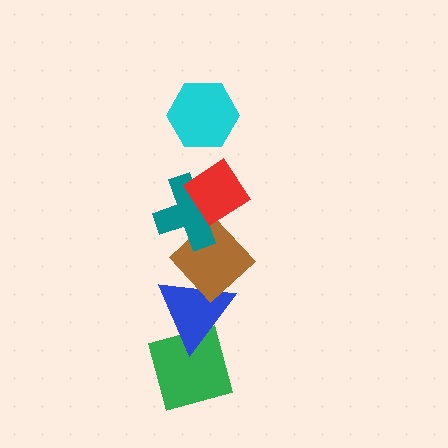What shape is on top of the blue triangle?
The brown diamond is on top of the blue triangle.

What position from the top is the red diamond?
The red diamond is 2nd from the top.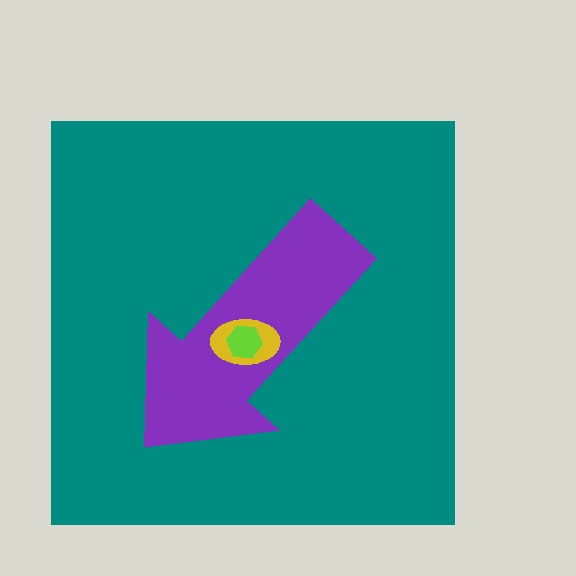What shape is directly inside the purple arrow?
The yellow ellipse.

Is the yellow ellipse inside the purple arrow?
Yes.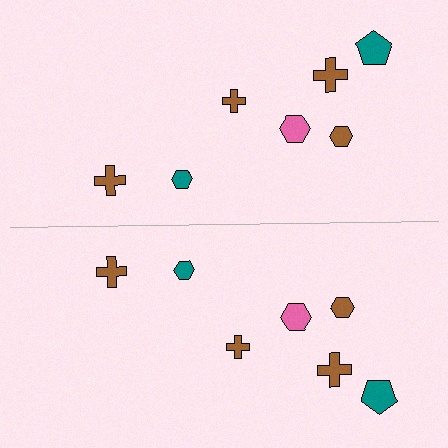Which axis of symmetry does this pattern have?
The pattern has a horizontal axis of symmetry running through the center of the image.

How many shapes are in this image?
There are 14 shapes in this image.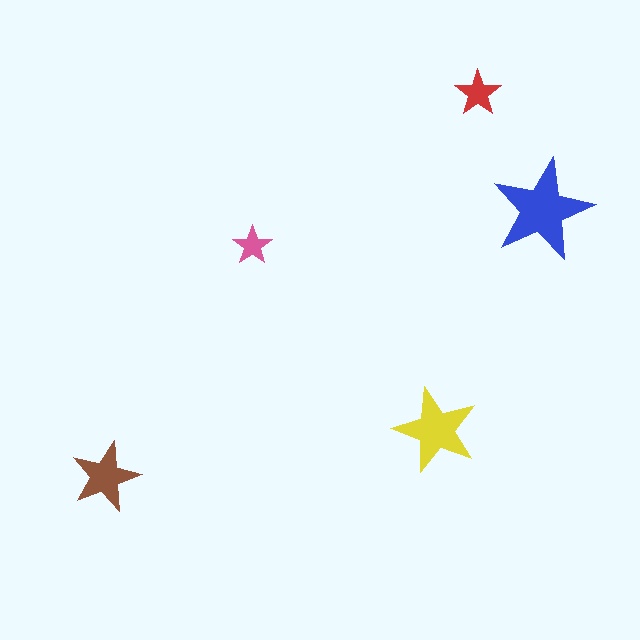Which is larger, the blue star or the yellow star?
The blue one.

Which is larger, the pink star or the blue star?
The blue one.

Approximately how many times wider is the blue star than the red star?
About 2 times wider.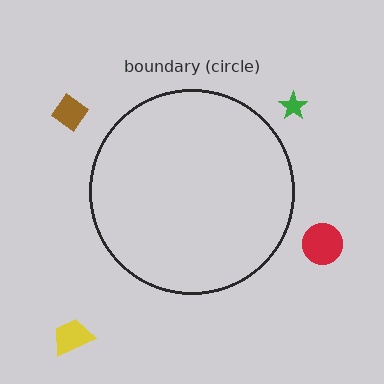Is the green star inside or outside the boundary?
Outside.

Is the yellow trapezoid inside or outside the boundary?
Outside.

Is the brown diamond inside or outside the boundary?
Outside.